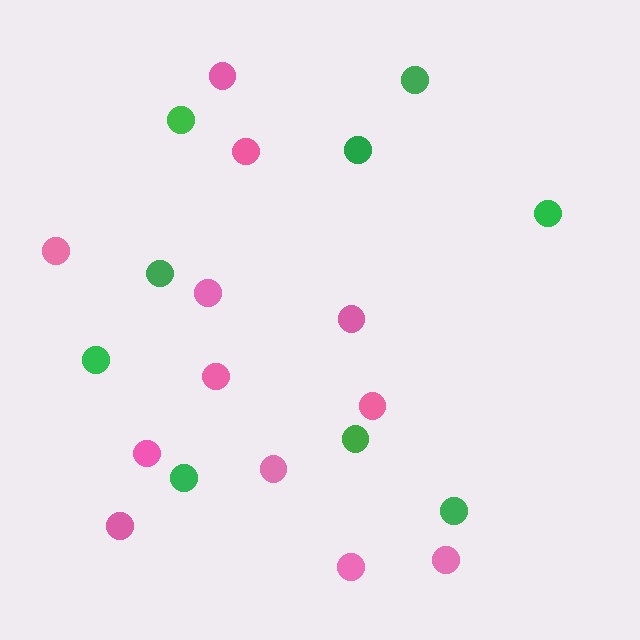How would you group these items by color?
There are 2 groups: one group of pink circles (12) and one group of green circles (9).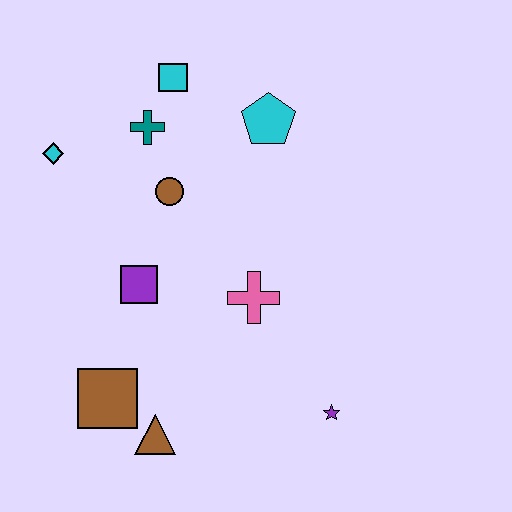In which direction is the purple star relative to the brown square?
The purple star is to the right of the brown square.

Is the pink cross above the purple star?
Yes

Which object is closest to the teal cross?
The cyan square is closest to the teal cross.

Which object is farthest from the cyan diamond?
The purple star is farthest from the cyan diamond.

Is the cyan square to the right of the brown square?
Yes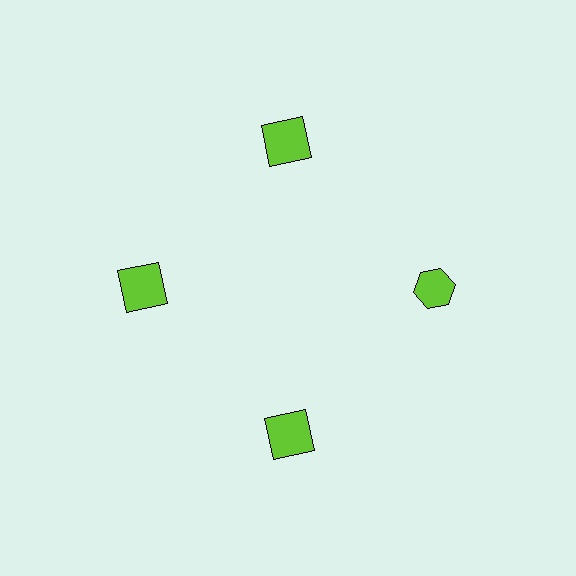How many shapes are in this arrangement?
There are 4 shapes arranged in a ring pattern.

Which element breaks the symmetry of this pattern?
The lime hexagon at roughly the 3 o'clock position breaks the symmetry. All other shapes are lime squares.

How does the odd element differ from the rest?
It has a different shape: hexagon instead of square.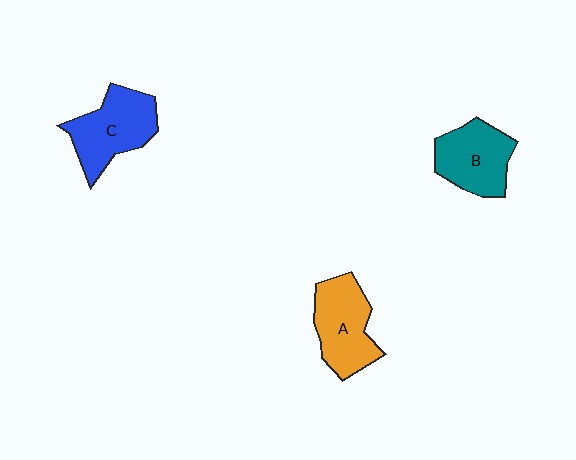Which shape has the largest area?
Shape C (blue).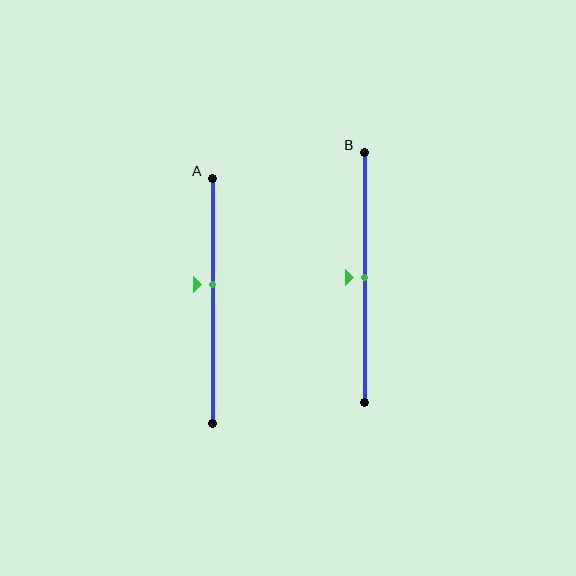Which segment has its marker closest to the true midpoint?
Segment B has its marker closest to the true midpoint.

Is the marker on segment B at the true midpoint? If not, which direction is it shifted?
Yes, the marker on segment B is at the true midpoint.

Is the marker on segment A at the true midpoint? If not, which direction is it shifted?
No, the marker on segment A is shifted upward by about 7% of the segment length.